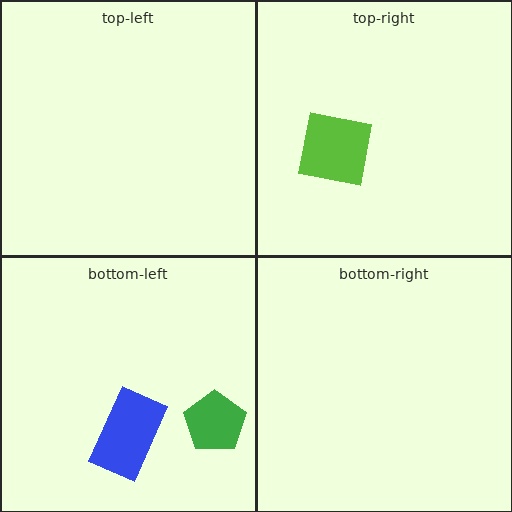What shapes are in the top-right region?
The lime square.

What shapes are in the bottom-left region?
The blue rectangle, the green pentagon.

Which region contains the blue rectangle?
The bottom-left region.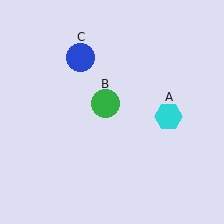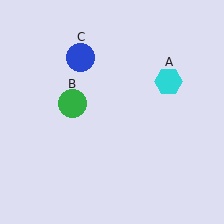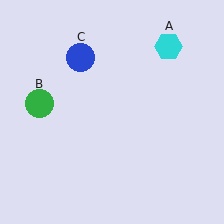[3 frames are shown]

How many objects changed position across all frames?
2 objects changed position: cyan hexagon (object A), green circle (object B).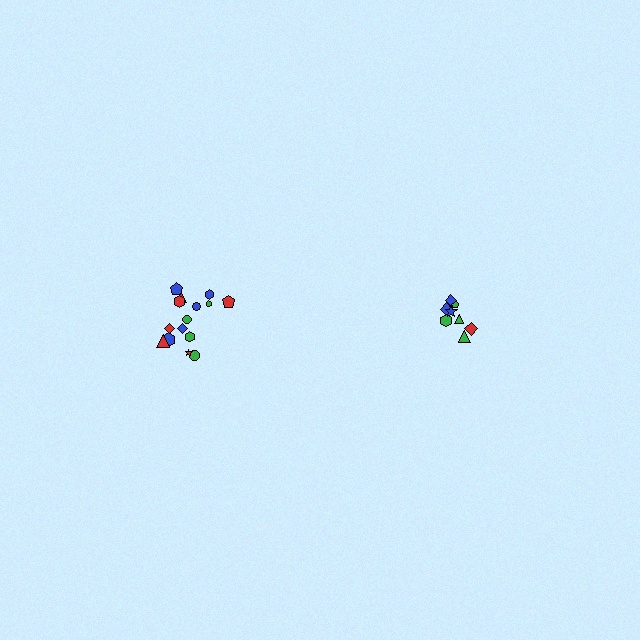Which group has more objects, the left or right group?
The left group.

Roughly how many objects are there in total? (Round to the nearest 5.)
Roughly 25 objects in total.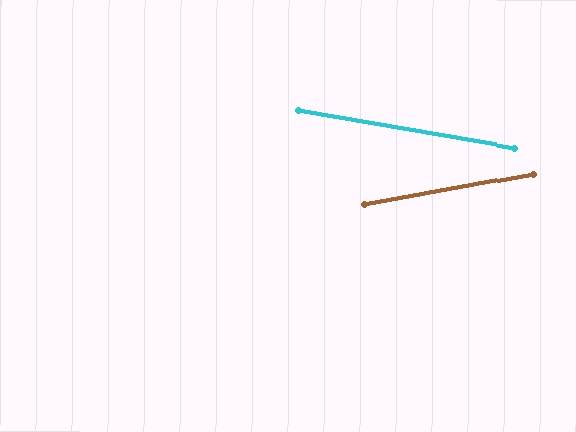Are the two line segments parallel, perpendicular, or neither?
Neither parallel nor perpendicular — they differ by about 20°.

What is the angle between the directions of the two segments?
Approximately 20 degrees.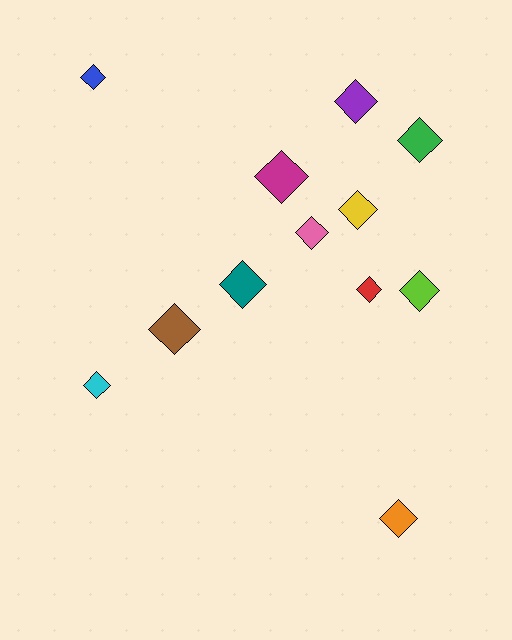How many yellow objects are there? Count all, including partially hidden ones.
There is 1 yellow object.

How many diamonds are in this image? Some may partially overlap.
There are 12 diamonds.